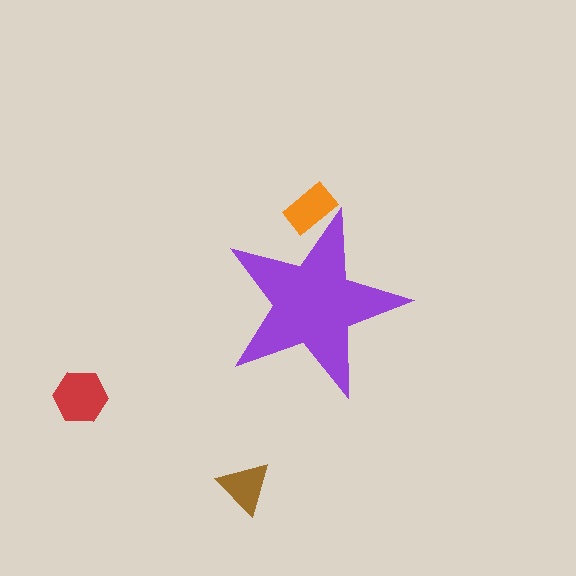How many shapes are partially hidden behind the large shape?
1 shape is partially hidden.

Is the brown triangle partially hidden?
No, the brown triangle is fully visible.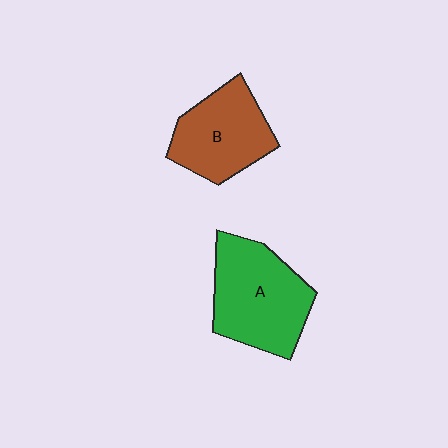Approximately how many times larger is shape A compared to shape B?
Approximately 1.3 times.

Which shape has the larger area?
Shape A (green).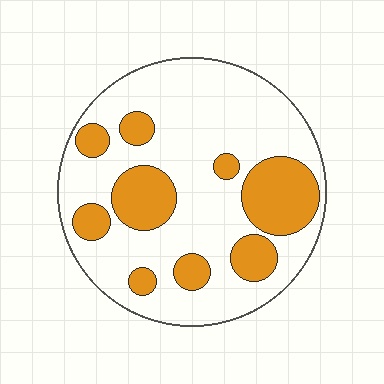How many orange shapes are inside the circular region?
9.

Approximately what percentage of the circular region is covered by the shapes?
Approximately 25%.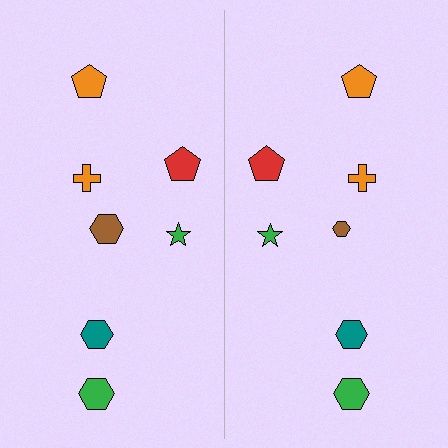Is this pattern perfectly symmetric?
No, the pattern is not perfectly symmetric. The brown hexagon on the right side has a different size than its mirror counterpart.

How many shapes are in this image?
There are 14 shapes in this image.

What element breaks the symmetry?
The brown hexagon on the right side has a different size than its mirror counterpart.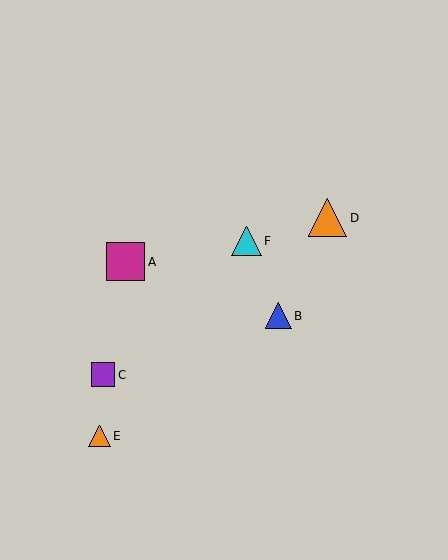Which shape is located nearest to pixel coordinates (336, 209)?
The orange triangle (labeled D) at (328, 218) is nearest to that location.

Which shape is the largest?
The orange triangle (labeled D) is the largest.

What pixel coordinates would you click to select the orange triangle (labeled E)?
Click at (99, 436) to select the orange triangle E.